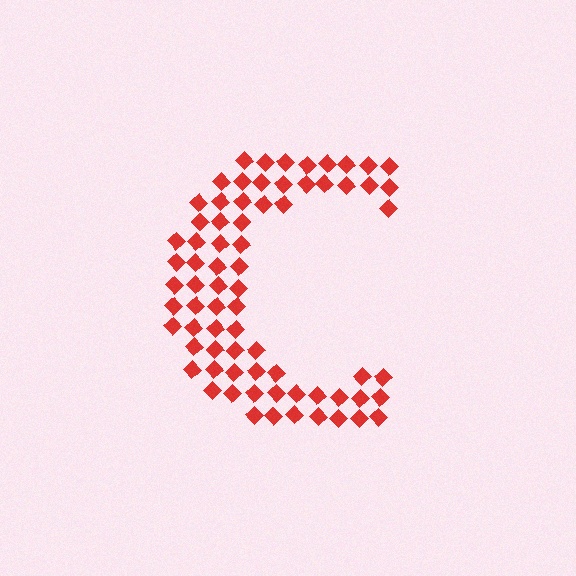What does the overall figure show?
The overall figure shows the letter C.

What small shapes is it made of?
It is made of small diamonds.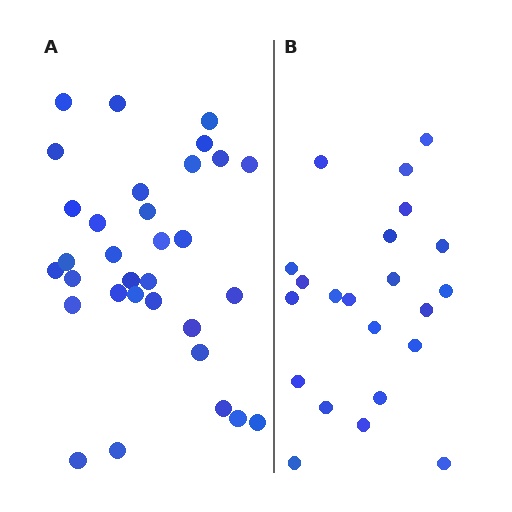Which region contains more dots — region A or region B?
Region A (the left region) has more dots.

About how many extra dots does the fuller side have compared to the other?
Region A has roughly 10 or so more dots than region B.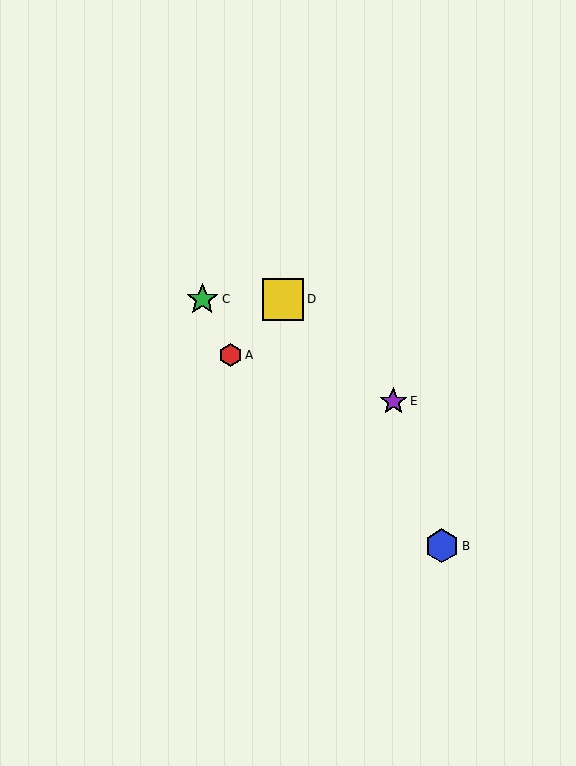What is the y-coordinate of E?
Object E is at y≈401.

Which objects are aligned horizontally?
Objects C, D are aligned horizontally.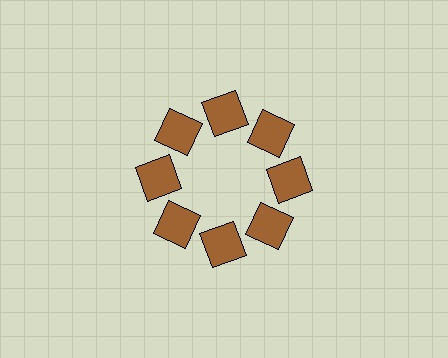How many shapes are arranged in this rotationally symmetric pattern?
There are 8 shapes, arranged in 8 groups of 1.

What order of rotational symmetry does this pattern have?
This pattern has 8-fold rotational symmetry.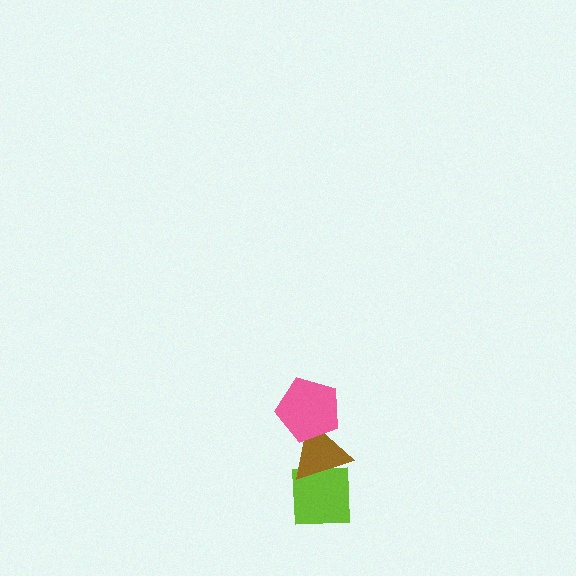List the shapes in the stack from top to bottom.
From top to bottom: the pink pentagon, the brown triangle, the lime square.